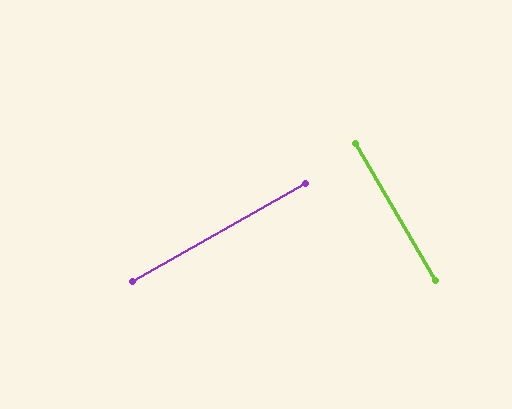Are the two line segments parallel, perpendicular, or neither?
Perpendicular — they meet at approximately 89°.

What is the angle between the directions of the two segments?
Approximately 89 degrees.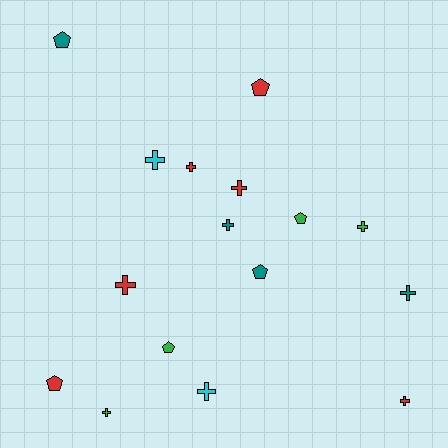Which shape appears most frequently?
Cross, with 10 objects.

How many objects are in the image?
There are 16 objects.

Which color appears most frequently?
Red, with 6 objects.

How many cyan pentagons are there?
There are no cyan pentagons.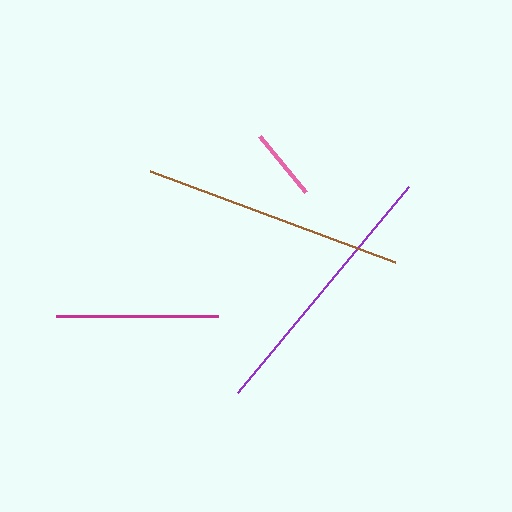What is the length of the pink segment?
The pink segment is approximately 72 pixels long.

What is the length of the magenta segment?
The magenta segment is approximately 162 pixels long.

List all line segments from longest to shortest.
From longest to shortest: purple, brown, magenta, pink.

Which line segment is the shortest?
The pink line is the shortest at approximately 72 pixels.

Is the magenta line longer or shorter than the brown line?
The brown line is longer than the magenta line.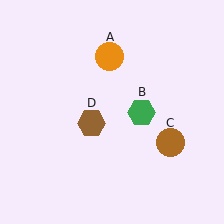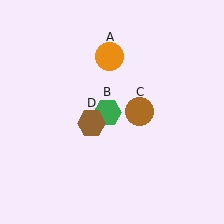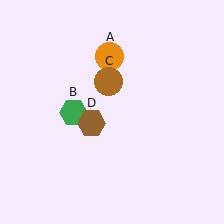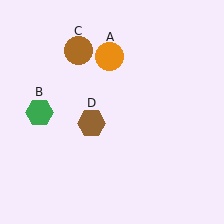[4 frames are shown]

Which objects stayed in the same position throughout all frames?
Orange circle (object A) and brown hexagon (object D) remained stationary.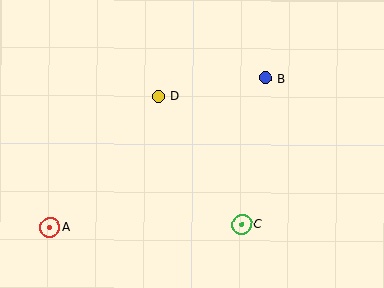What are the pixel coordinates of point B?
Point B is at (266, 78).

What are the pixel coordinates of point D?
Point D is at (159, 96).